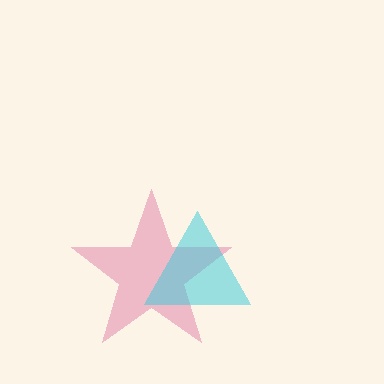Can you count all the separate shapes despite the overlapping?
Yes, there are 2 separate shapes.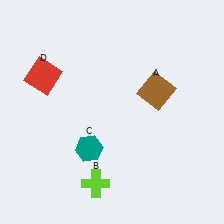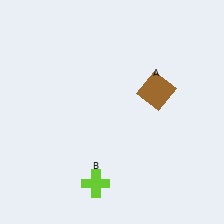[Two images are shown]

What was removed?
The red square (D), the teal hexagon (C) were removed in Image 2.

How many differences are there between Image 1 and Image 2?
There are 2 differences between the two images.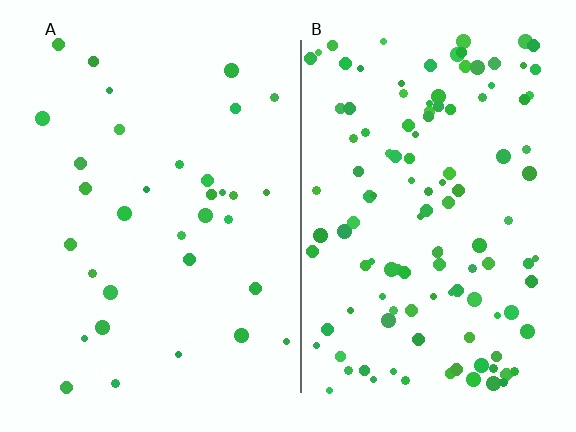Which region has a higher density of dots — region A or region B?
B (the right).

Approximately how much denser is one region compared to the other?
Approximately 3.6× — region B over region A.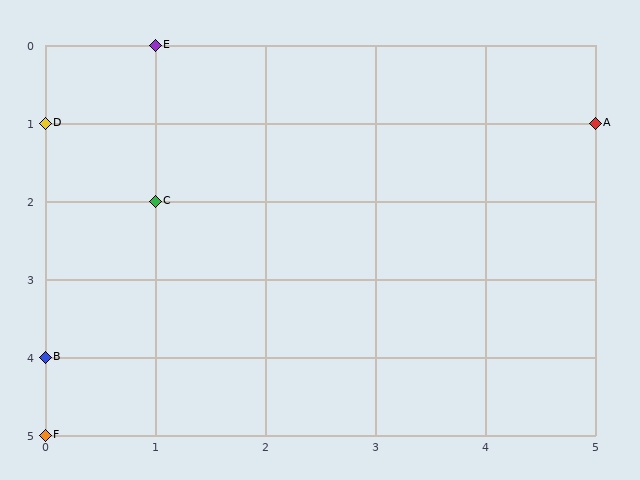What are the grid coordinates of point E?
Point E is at grid coordinates (1, 0).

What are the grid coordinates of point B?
Point B is at grid coordinates (0, 4).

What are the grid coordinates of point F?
Point F is at grid coordinates (0, 5).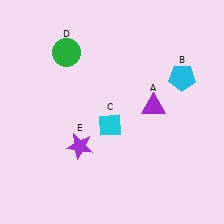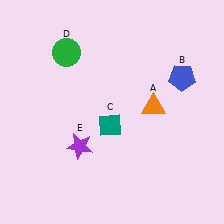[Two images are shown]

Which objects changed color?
A changed from purple to orange. B changed from cyan to blue. C changed from cyan to teal.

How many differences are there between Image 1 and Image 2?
There are 3 differences between the two images.